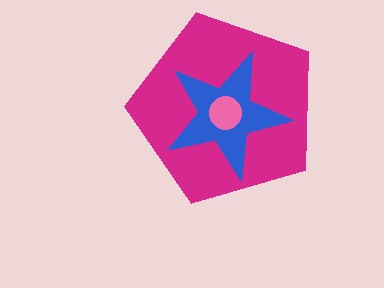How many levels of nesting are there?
3.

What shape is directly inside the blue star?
The pink circle.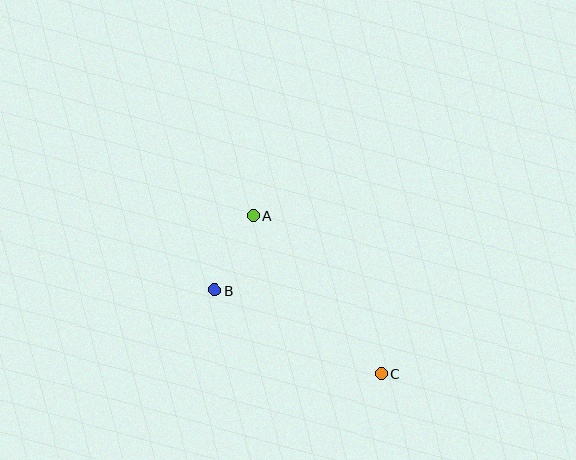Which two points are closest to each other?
Points A and B are closest to each other.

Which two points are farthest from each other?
Points A and C are farthest from each other.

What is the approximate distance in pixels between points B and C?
The distance between B and C is approximately 187 pixels.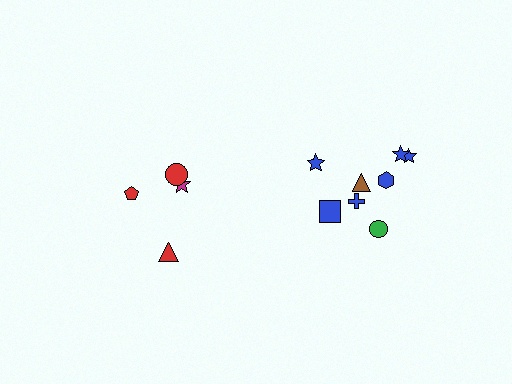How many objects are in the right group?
There are 8 objects.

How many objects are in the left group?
There are 4 objects.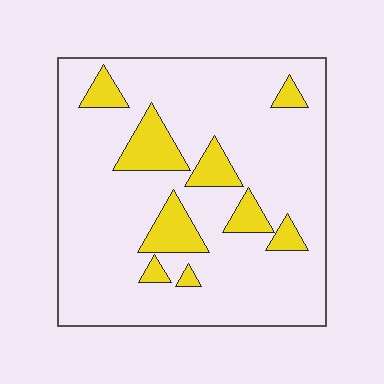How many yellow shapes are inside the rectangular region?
9.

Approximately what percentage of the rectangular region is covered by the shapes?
Approximately 15%.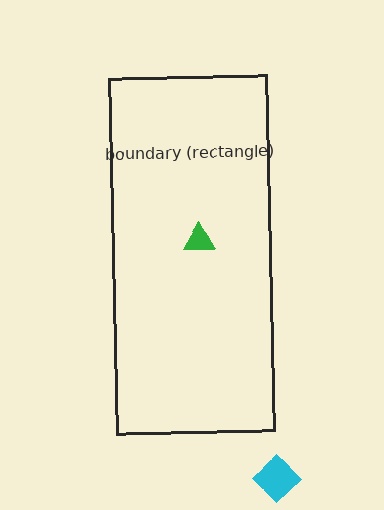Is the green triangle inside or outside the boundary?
Inside.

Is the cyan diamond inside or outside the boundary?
Outside.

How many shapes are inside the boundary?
1 inside, 1 outside.